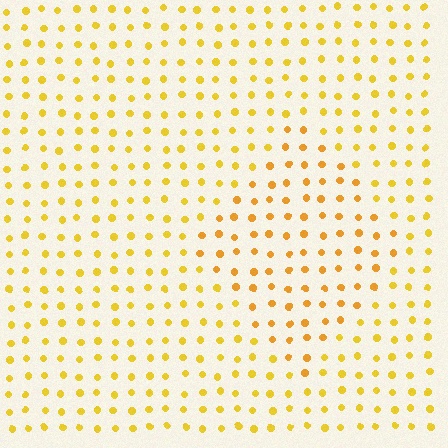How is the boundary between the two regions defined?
The boundary is defined purely by a slight shift in hue (about 16 degrees). Spacing, size, and orientation are identical on both sides.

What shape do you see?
I see a diamond.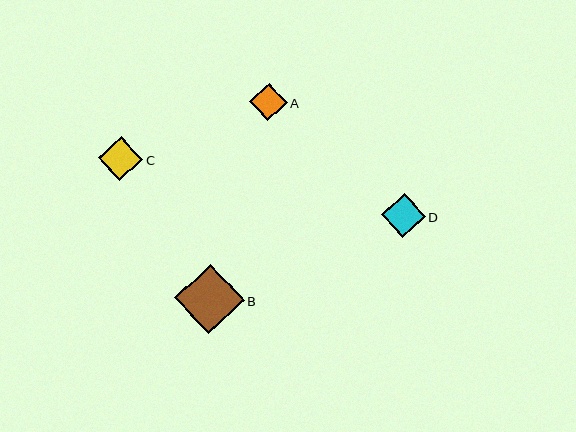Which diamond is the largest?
Diamond B is the largest with a size of approximately 70 pixels.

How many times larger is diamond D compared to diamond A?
Diamond D is approximately 1.2 times the size of diamond A.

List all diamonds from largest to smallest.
From largest to smallest: B, C, D, A.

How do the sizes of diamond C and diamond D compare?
Diamond C and diamond D are approximately the same size.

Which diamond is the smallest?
Diamond A is the smallest with a size of approximately 37 pixels.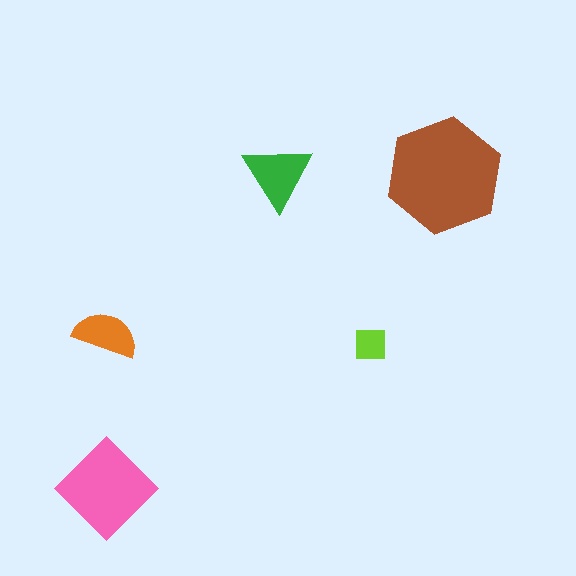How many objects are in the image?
There are 5 objects in the image.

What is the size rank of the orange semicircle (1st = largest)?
4th.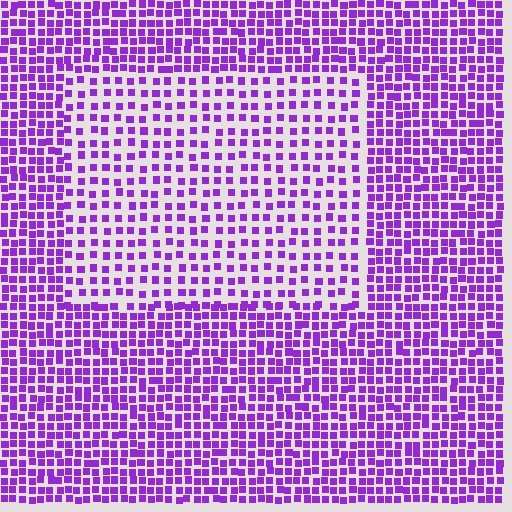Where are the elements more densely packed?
The elements are more densely packed outside the rectangle boundary.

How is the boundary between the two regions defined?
The boundary is defined by a change in element density (approximately 1.9x ratio). All elements are the same color, size, and shape.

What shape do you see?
I see a rectangle.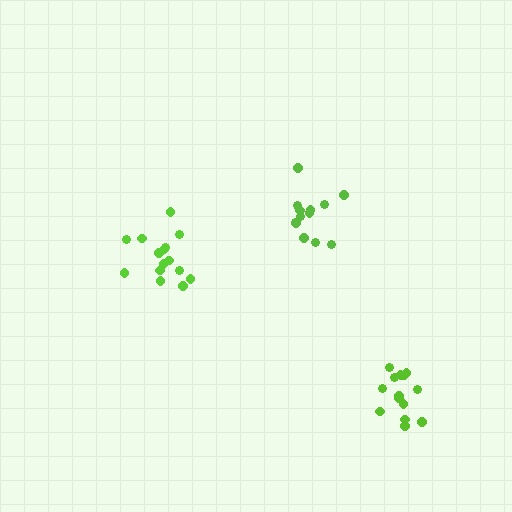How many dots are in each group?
Group 1: 13 dots, Group 2: 15 dots, Group 3: 14 dots (42 total).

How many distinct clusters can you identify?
There are 3 distinct clusters.